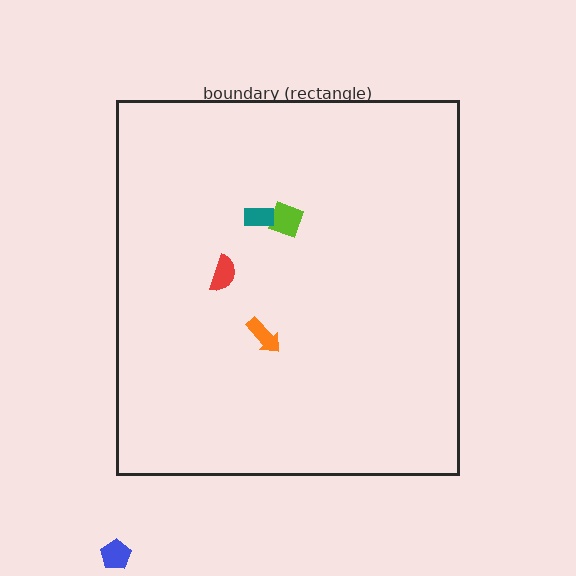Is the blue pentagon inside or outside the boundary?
Outside.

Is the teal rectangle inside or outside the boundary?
Inside.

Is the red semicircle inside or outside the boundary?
Inside.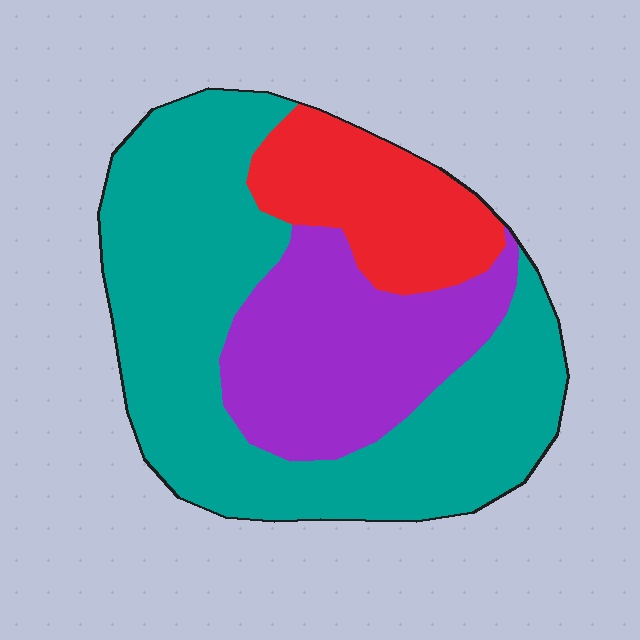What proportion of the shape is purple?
Purple takes up about one quarter (1/4) of the shape.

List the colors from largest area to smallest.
From largest to smallest: teal, purple, red.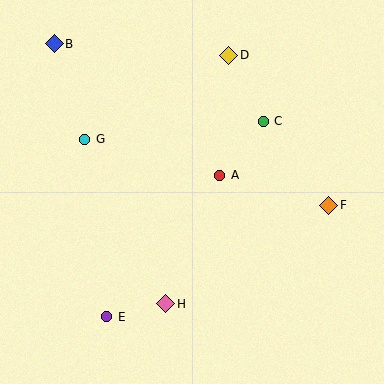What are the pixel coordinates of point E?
Point E is at (107, 317).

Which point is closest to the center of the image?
Point A at (220, 175) is closest to the center.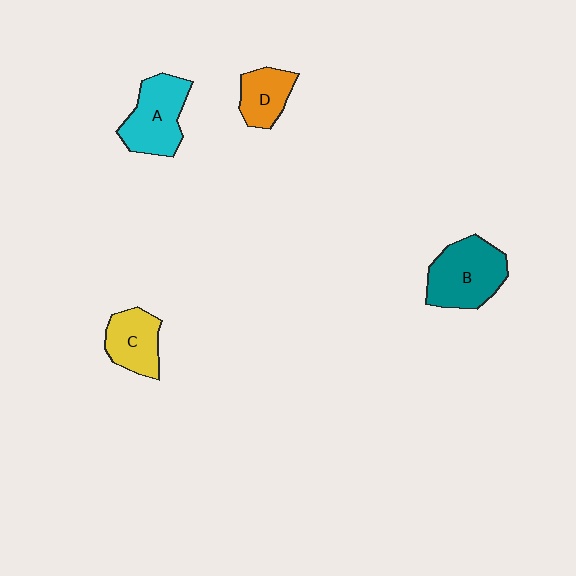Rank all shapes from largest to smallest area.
From largest to smallest: B (teal), A (cyan), C (yellow), D (orange).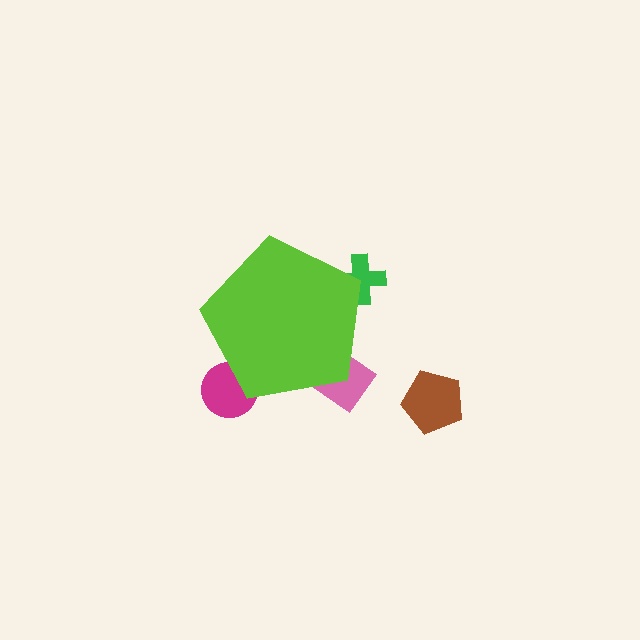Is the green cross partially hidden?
Yes, the green cross is partially hidden behind the lime pentagon.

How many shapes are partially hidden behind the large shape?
3 shapes are partially hidden.